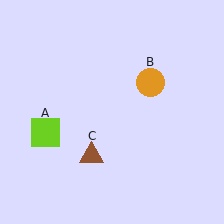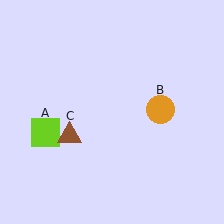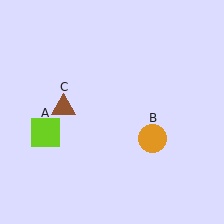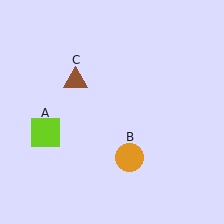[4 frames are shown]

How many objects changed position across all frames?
2 objects changed position: orange circle (object B), brown triangle (object C).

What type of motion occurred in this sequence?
The orange circle (object B), brown triangle (object C) rotated clockwise around the center of the scene.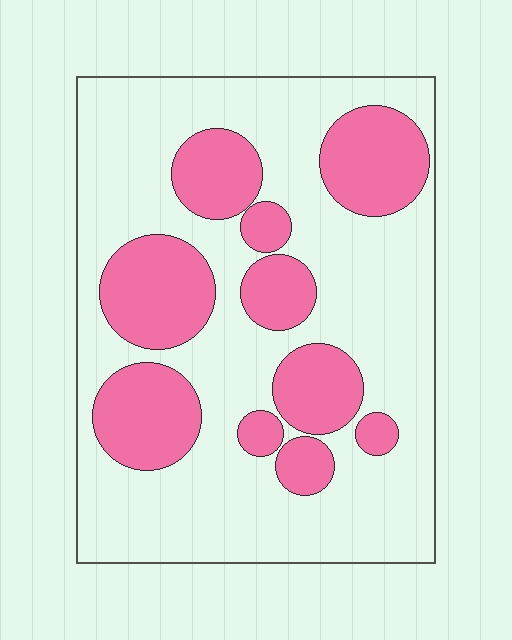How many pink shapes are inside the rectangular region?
10.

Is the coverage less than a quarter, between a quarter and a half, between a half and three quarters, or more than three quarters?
Between a quarter and a half.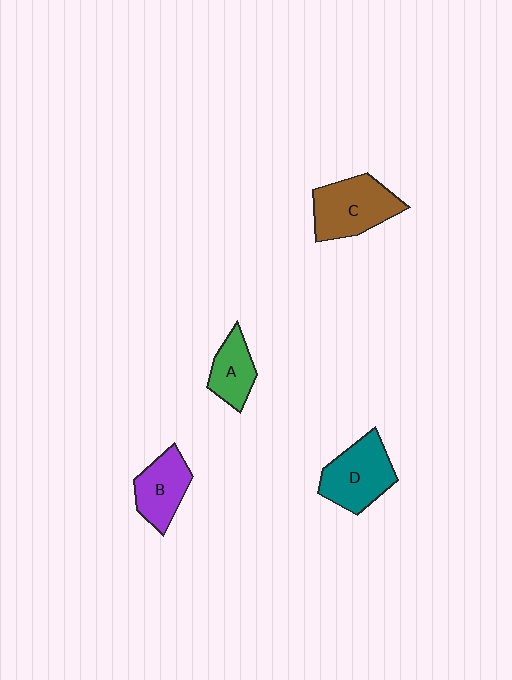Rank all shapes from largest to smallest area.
From largest to smallest: C (brown), D (teal), B (purple), A (green).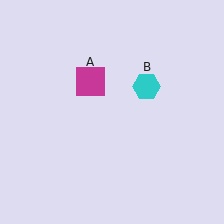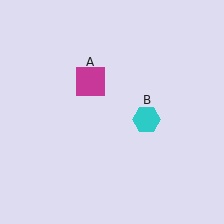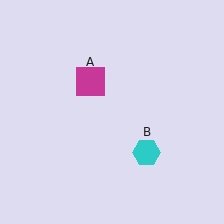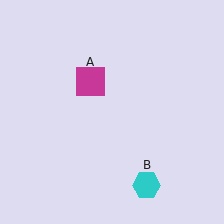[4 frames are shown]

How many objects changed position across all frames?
1 object changed position: cyan hexagon (object B).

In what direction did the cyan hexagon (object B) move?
The cyan hexagon (object B) moved down.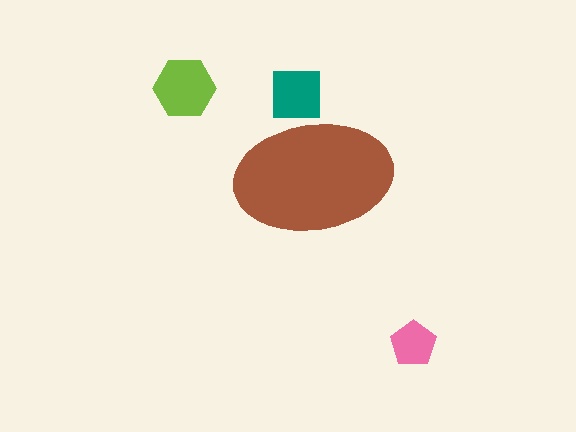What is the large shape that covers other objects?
A brown ellipse.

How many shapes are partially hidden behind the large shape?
1 shape is partially hidden.